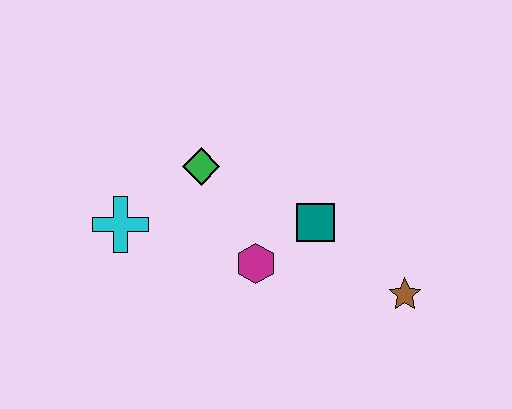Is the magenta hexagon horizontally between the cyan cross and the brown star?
Yes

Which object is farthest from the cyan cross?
The brown star is farthest from the cyan cross.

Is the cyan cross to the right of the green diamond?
No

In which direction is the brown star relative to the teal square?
The brown star is to the right of the teal square.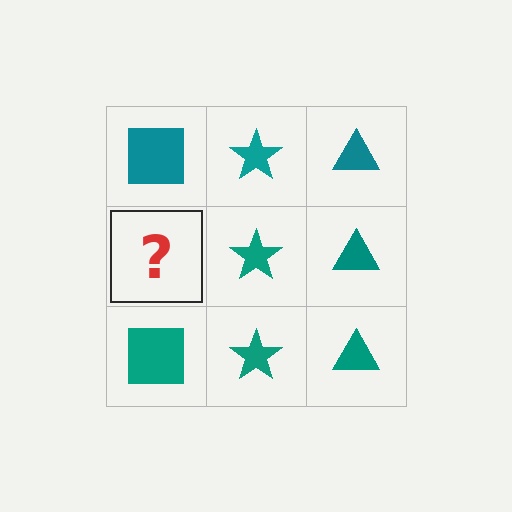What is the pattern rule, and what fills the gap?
The rule is that each column has a consistent shape. The gap should be filled with a teal square.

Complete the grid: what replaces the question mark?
The question mark should be replaced with a teal square.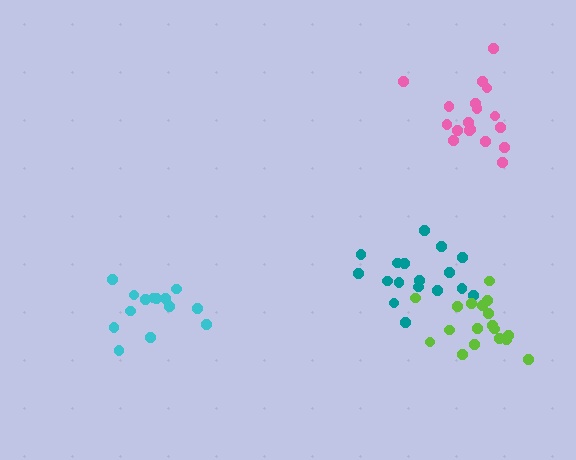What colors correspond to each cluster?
The clusters are colored: cyan, teal, lime, pink.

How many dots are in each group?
Group 1: 14 dots, Group 2: 17 dots, Group 3: 18 dots, Group 4: 18 dots (67 total).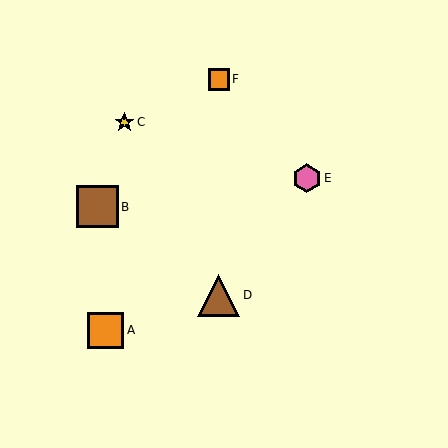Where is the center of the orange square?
The center of the orange square is at (106, 330).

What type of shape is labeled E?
Shape E is a pink hexagon.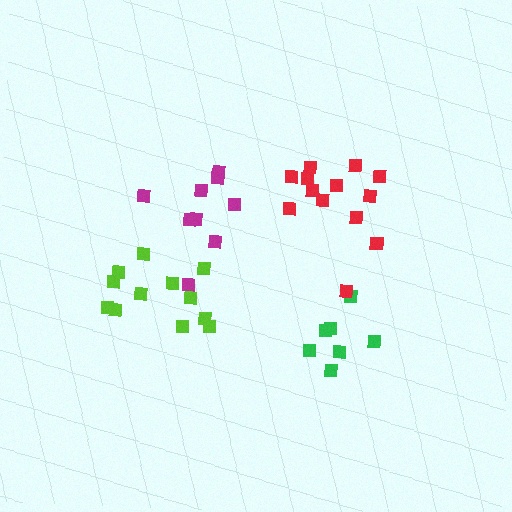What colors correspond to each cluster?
The clusters are colored: green, lime, magenta, red.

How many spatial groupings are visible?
There are 4 spatial groupings.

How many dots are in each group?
Group 1: 7 dots, Group 2: 12 dots, Group 3: 9 dots, Group 4: 13 dots (41 total).